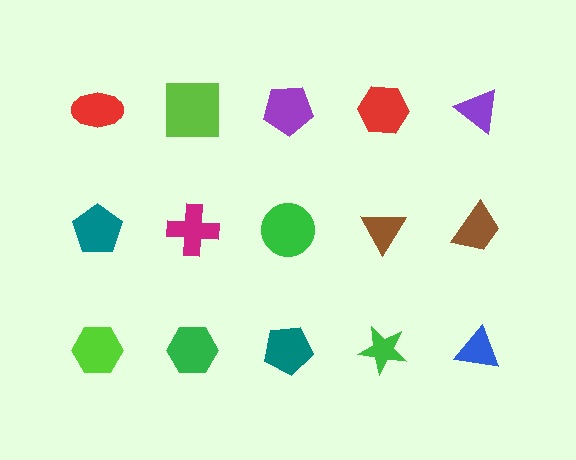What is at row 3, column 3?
A teal pentagon.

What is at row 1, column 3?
A purple pentagon.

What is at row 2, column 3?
A green circle.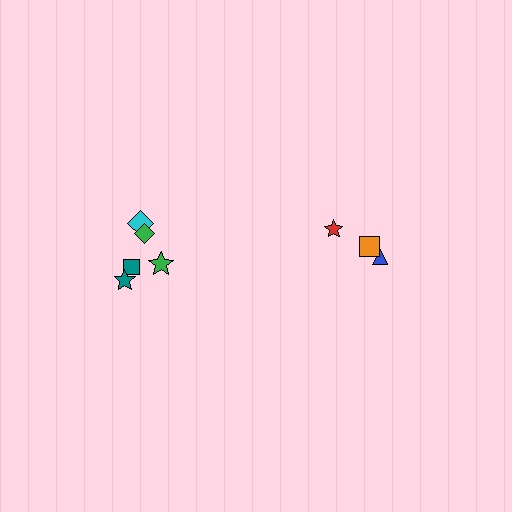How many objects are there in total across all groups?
There are 8 objects.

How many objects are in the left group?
There are 5 objects.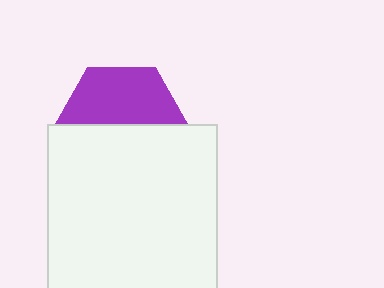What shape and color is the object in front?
The object in front is a white square.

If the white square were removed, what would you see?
You would see the complete purple hexagon.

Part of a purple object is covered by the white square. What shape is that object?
It is a hexagon.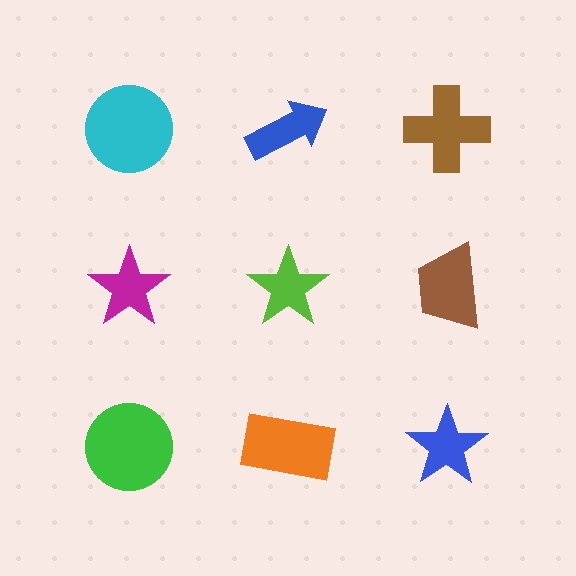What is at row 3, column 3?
A blue star.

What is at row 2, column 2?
A lime star.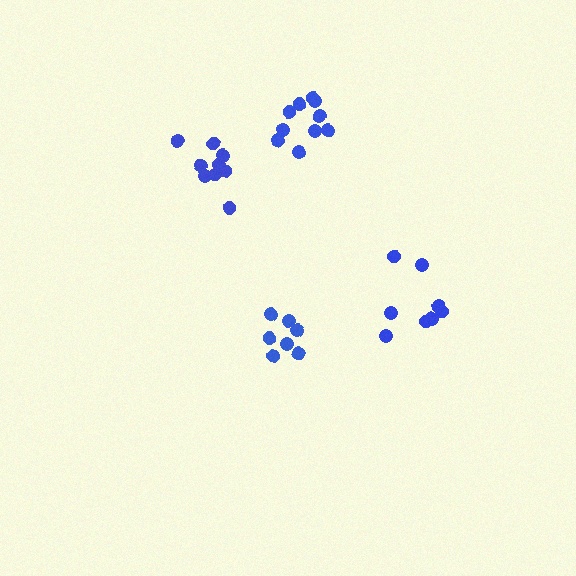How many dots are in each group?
Group 1: 7 dots, Group 2: 8 dots, Group 3: 9 dots, Group 4: 10 dots (34 total).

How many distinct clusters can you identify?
There are 4 distinct clusters.